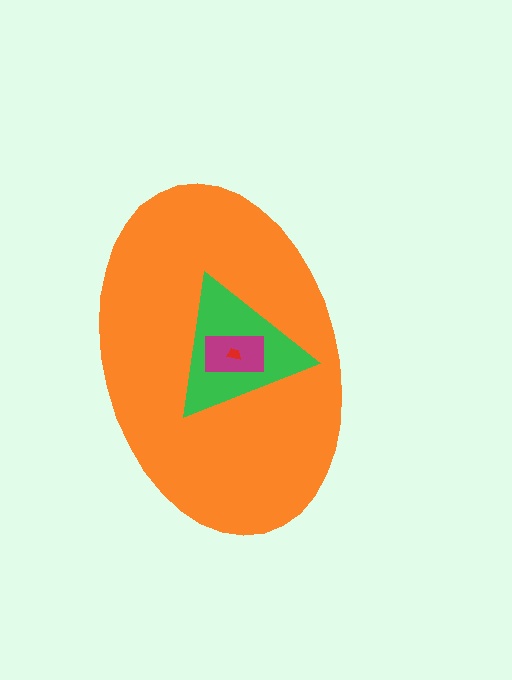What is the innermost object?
The red trapezoid.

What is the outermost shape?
The orange ellipse.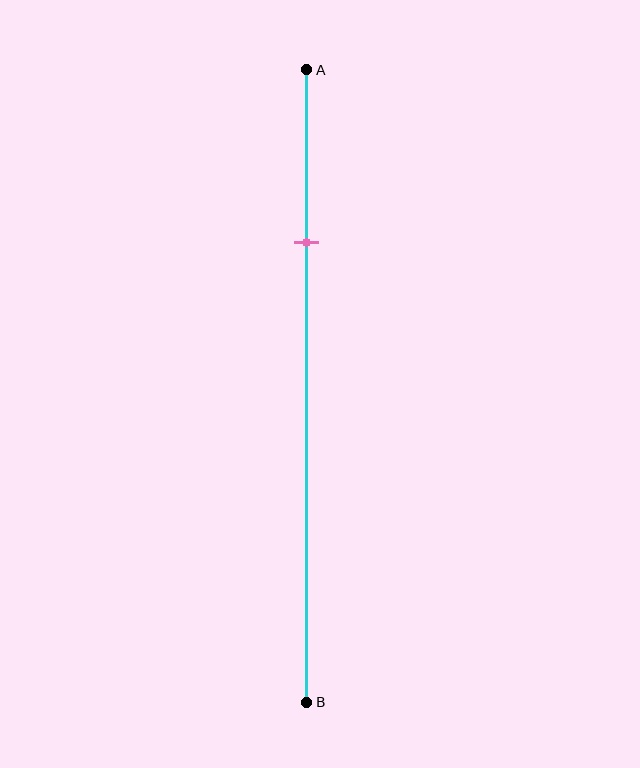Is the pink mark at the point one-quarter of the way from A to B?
Yes, the mark is approximately at the one-quarter point.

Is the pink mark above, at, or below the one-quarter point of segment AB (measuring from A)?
The pink mark is approximately at the one-quarter point of segment AB.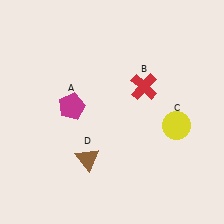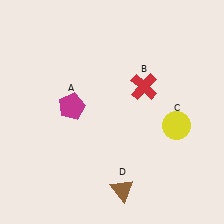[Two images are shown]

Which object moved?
The brown triangle (D) moved right.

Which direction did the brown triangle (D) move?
The brown triangle (D) moved right.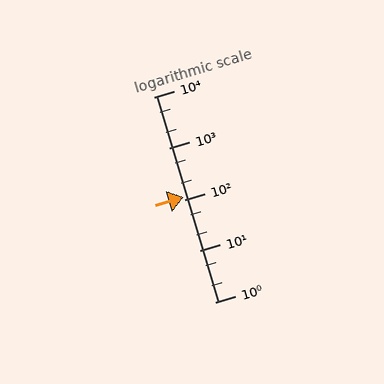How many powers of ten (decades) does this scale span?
The scale spans 4 decades, from 1 to 10000.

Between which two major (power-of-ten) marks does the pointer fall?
The pointer is between 100 and 1000.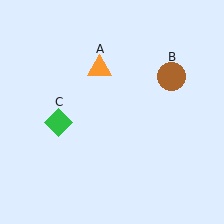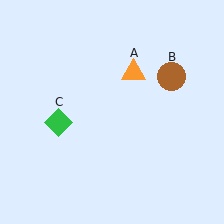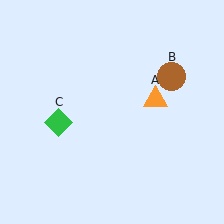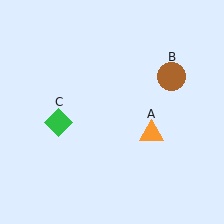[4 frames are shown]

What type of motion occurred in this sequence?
The orange triangle (object A) rotated clockwise around the center of the scene.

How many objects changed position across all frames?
1 object changed position: orange triangle (object A).